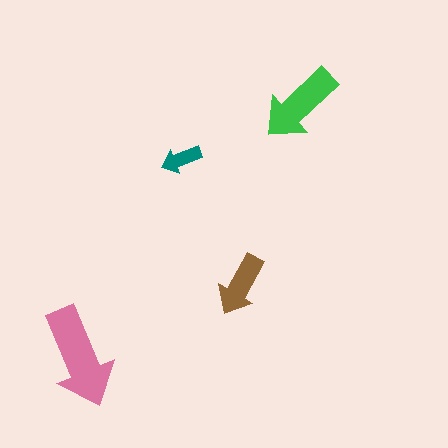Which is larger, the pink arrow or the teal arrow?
The pink one.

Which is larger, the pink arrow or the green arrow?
The pink one.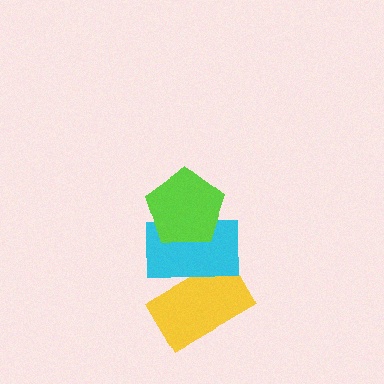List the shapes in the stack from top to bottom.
From top to bottom: the lime pentagon, the cyan rectangle, the yellow rectangle.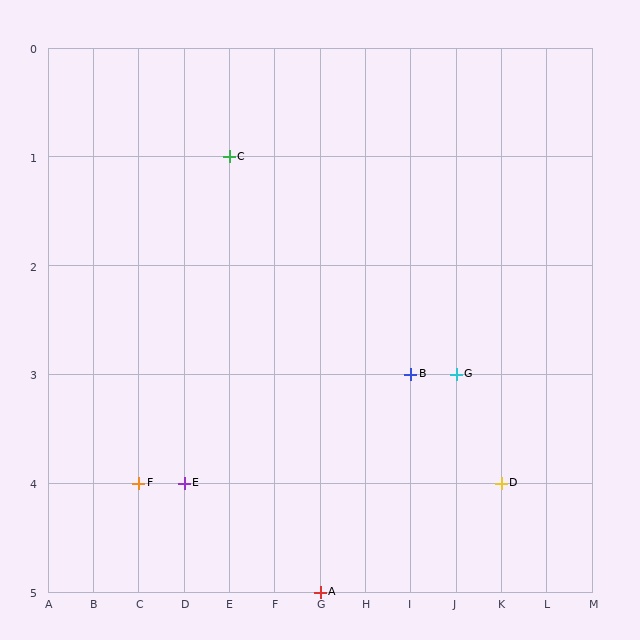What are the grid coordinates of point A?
Point A is at grid coordinates (G, 5).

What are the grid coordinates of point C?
Point C is at grid coordinates (E, 1).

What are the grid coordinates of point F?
Point F is at grid coordinates (C, 4).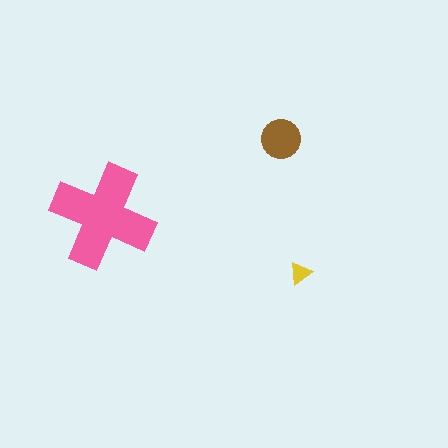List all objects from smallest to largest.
The yellow triangle, the brown circle, the pink cross.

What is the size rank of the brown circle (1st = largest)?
2nd.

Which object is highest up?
The brown circle is topmost.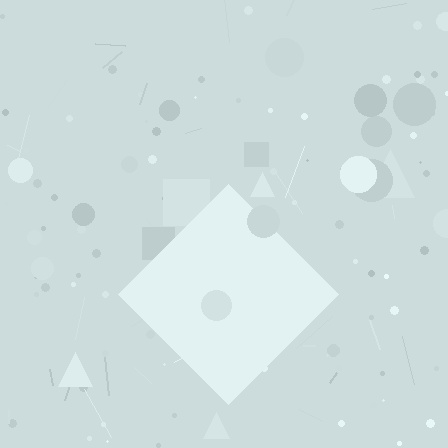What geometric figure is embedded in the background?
A diamond is embedded in the background.